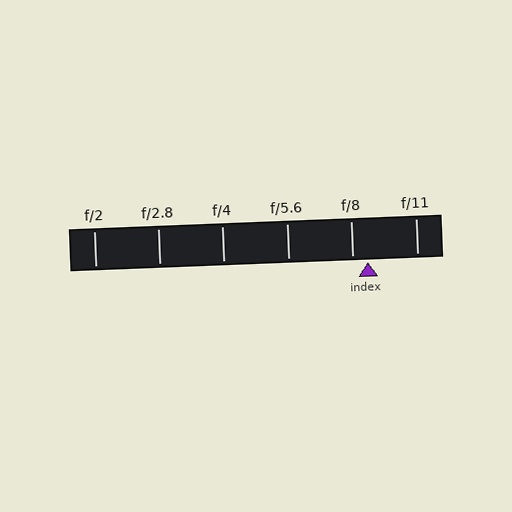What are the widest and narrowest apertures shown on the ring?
The widest aperture shown is f/2 and the narrowest is f/11.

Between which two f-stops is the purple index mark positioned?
The index mark is between f/8 and f/11.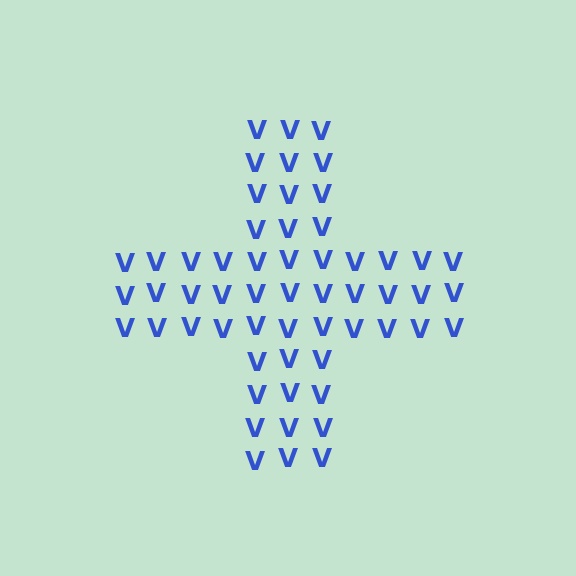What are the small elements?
The small elements are letter V's.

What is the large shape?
The large shape is a cross.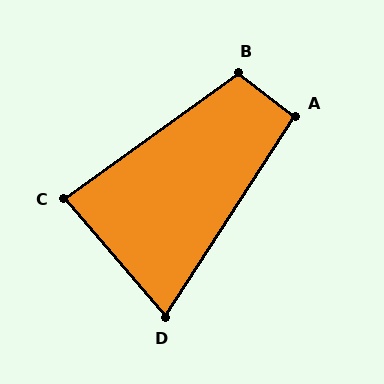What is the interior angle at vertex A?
Approximately 95 degrees (approximately right).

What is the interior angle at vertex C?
Approximately 85 degrees (approximately right).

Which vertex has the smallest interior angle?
D, at approximately 74 degrees.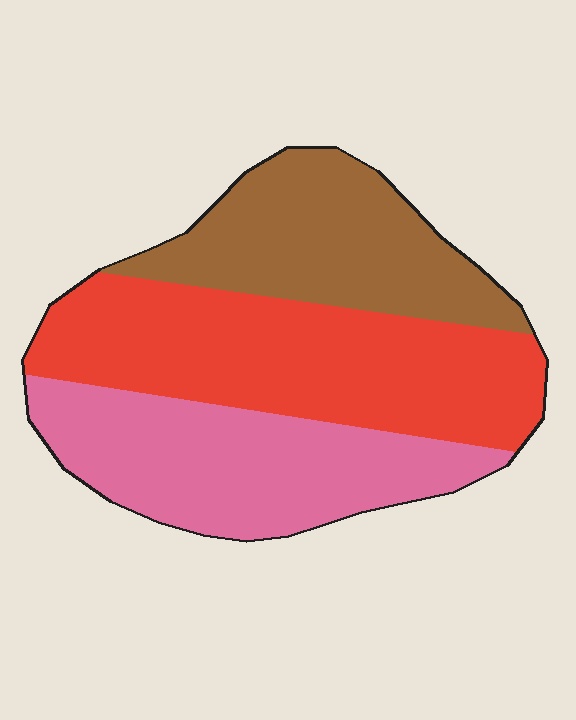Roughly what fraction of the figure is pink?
Pink covers around 30% of the figure.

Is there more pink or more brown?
Pink.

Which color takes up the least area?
Brown, at roughly 25%.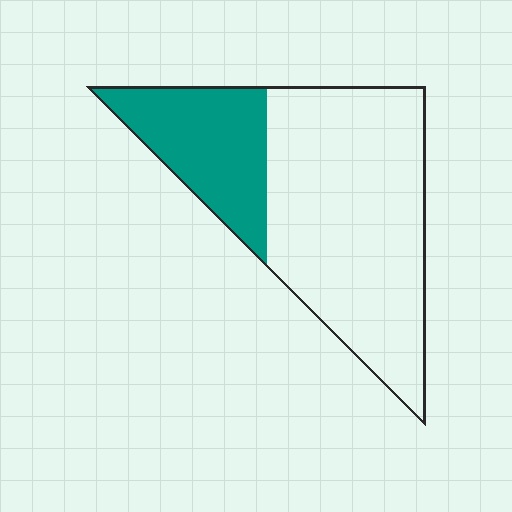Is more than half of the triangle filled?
No.